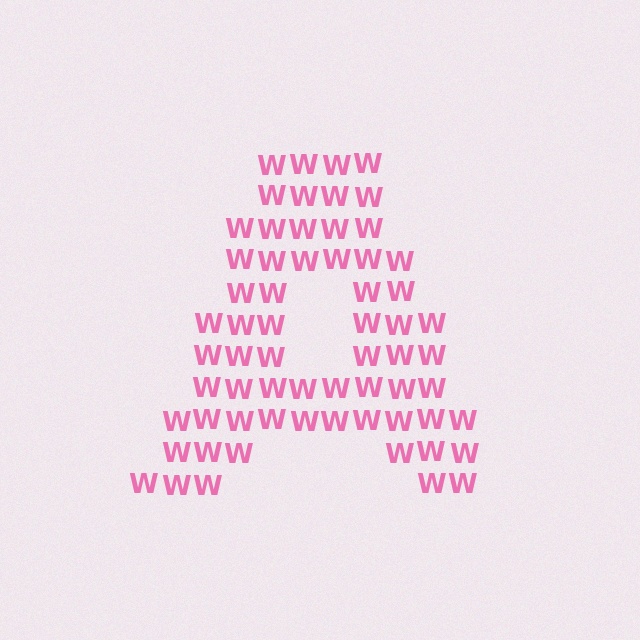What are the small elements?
The small elements are letter W's.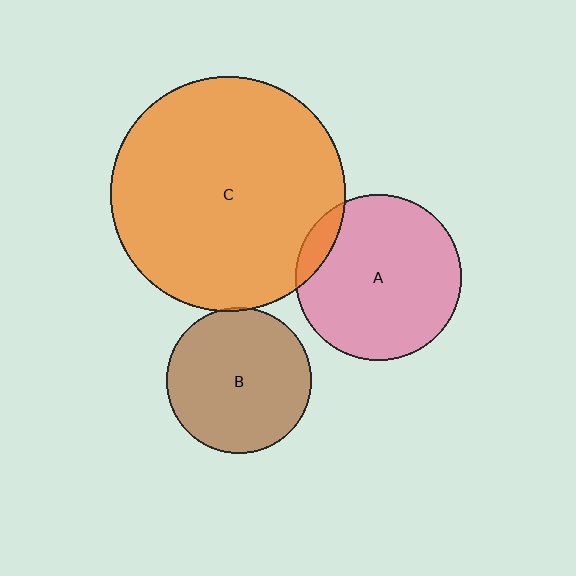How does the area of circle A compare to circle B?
Approximately 1.3 times.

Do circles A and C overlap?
Yes.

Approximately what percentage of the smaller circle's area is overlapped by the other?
Approximately 10%.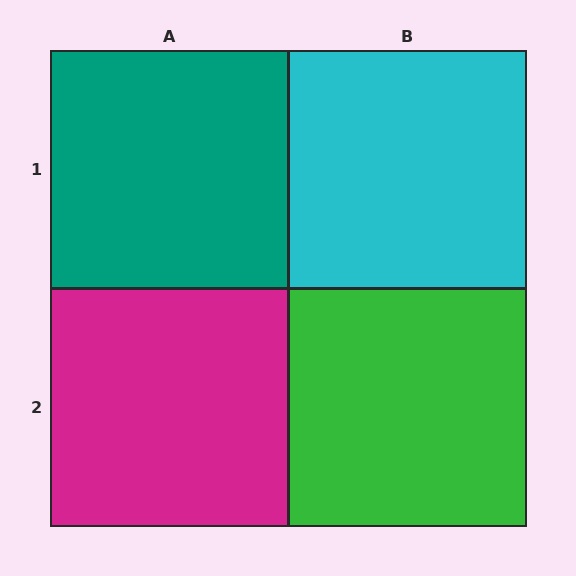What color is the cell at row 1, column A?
Teal.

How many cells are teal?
1 cell is teal.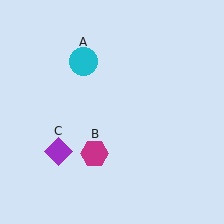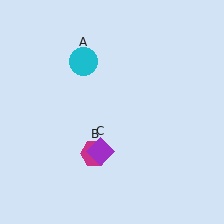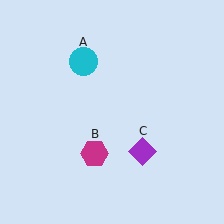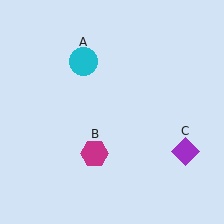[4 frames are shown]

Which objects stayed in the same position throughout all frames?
Cyan circle (object A) and magenta hexagon (object B) remained stationary.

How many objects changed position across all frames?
1 object changed position: purple diamond (object C).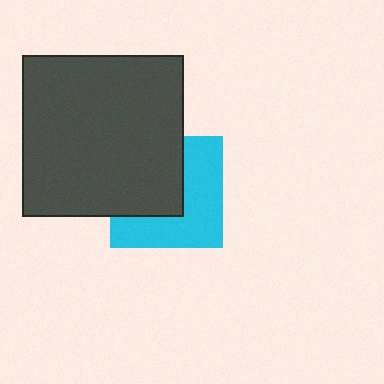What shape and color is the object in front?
The object in front is a dark gray square.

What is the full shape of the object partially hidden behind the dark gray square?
The partially hidden object is a cyan square.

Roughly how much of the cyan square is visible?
About half of it is visible (roughly 52%).